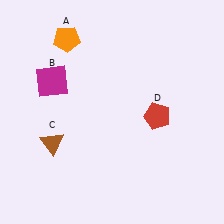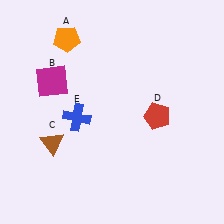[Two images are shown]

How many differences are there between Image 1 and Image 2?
There is 1 difference between the two images.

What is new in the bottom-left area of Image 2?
A blue cross (E) was added in the bottom-left area of Image 2.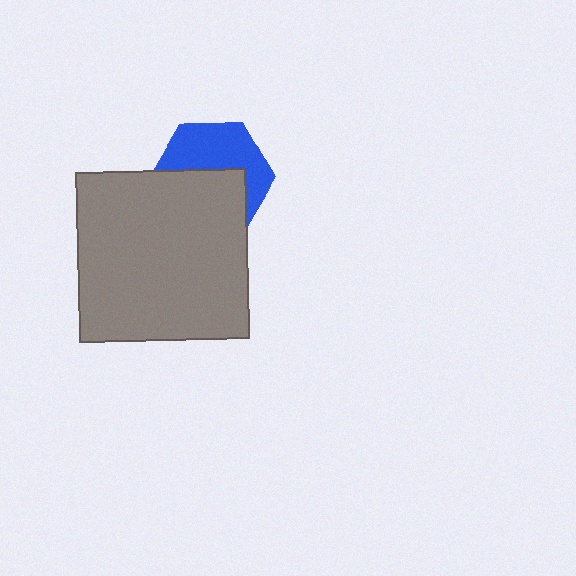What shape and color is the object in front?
The object in front is a gray square.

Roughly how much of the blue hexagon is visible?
About half of it is visible (roughly 49%).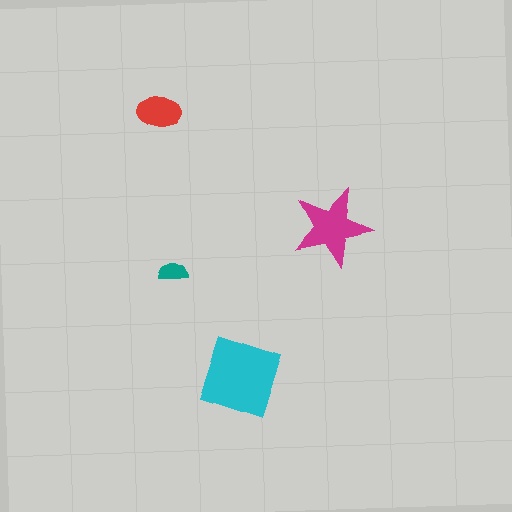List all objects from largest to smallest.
The cyan square, the magenta star, the red ellipse, the teal semicircle.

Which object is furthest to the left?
The red ellipse is leftmost.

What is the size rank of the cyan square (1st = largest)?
1st.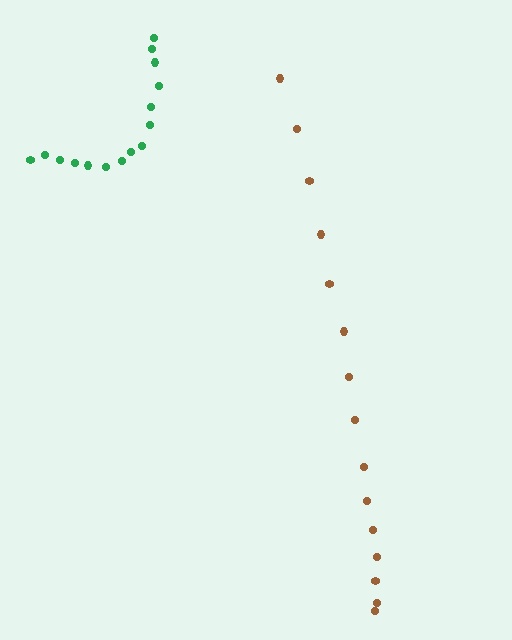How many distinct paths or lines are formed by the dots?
There are 2 distinct paths.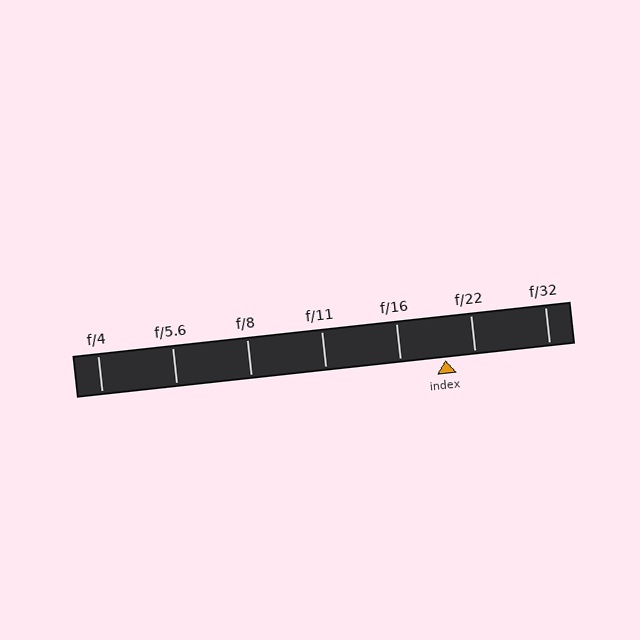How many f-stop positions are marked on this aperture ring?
There are 7 f-stop positions marked.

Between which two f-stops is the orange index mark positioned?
The index mark is between f/16 and f/22.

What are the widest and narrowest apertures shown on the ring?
The widest aperture shown is f/4 and the narrowest is f/32.